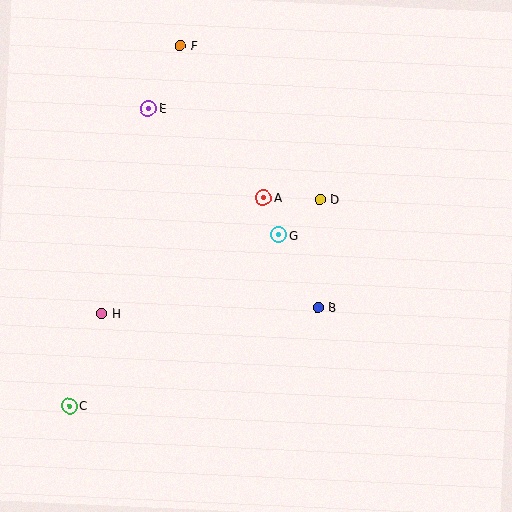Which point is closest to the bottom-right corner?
Point B is closest to the bottom-right corner.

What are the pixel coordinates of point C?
Point C is at (69, 406).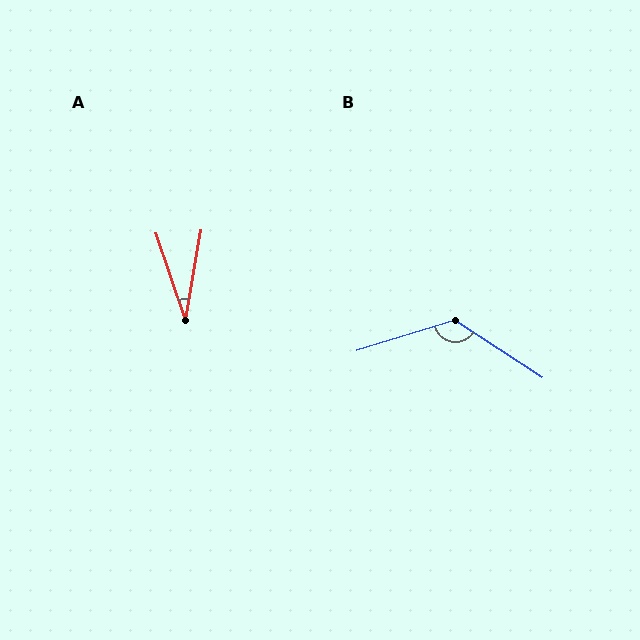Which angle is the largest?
B, at approximately 130 degrees.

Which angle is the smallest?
A, at approximately 28 degrees.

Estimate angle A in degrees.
Approximately 28 degrees.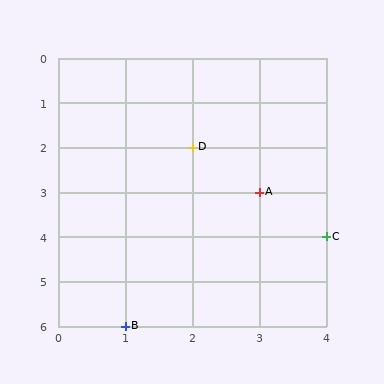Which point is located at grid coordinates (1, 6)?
Point B is at (1, 6).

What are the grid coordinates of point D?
Point D is at grid coordinates (2, 2).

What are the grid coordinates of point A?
Point A is at grid coordinates (3, 3).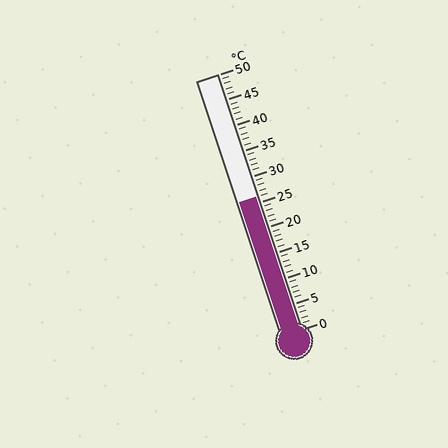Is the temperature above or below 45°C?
The temperature is below 45°C.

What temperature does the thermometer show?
The thermometer shows approximately 26°C.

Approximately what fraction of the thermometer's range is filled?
The thermometer is filled to approximately 50% of its range.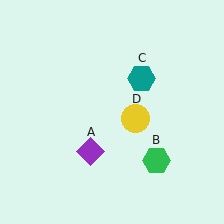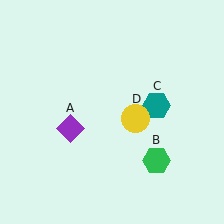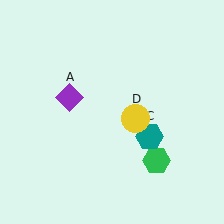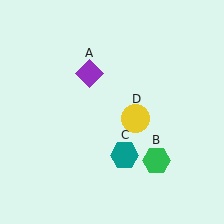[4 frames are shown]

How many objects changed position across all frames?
2 objects changed position: purple diamond (object A), teal hexagon (object C).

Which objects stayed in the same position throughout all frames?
Green hexagon (object B) and yellow circle (object D) remained stationary.